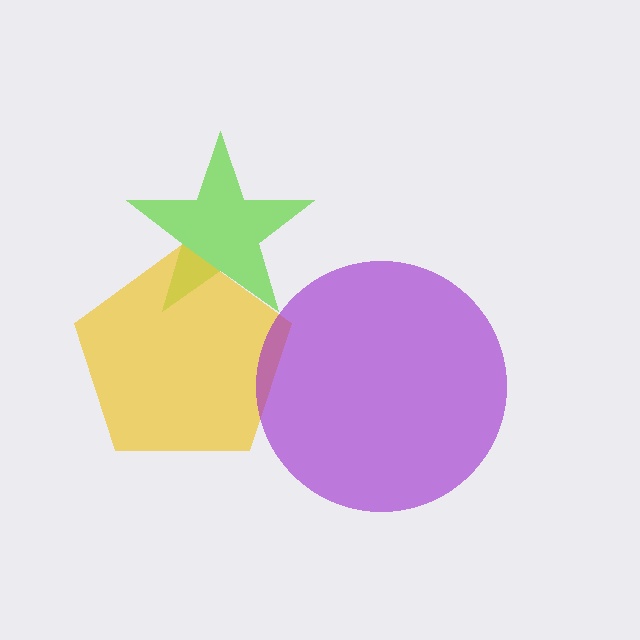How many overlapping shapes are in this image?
There are 3 overlapping shapes in the image.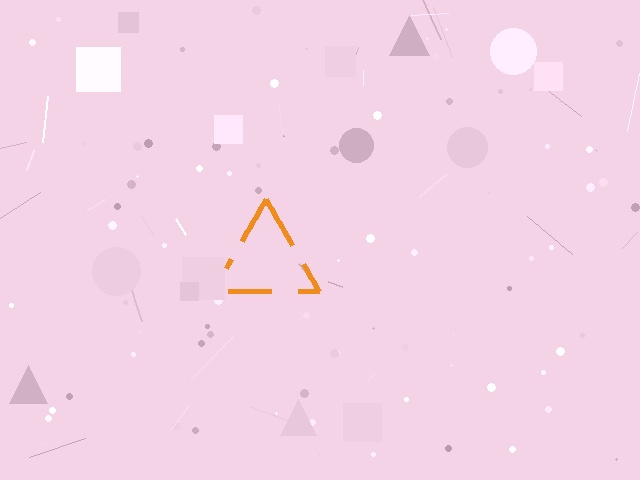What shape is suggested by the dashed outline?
The dashed outline suggests a triangle.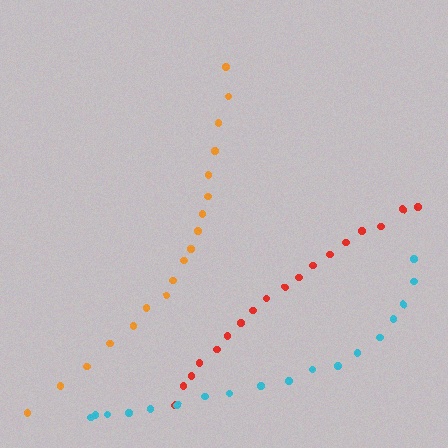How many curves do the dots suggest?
There are 3 distinct paths.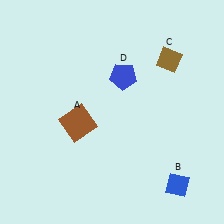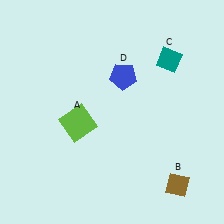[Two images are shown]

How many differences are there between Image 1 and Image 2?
There are 3 differences between the two images.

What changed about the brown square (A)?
In Image 1, A is brown. In Image 2, it changed to lime.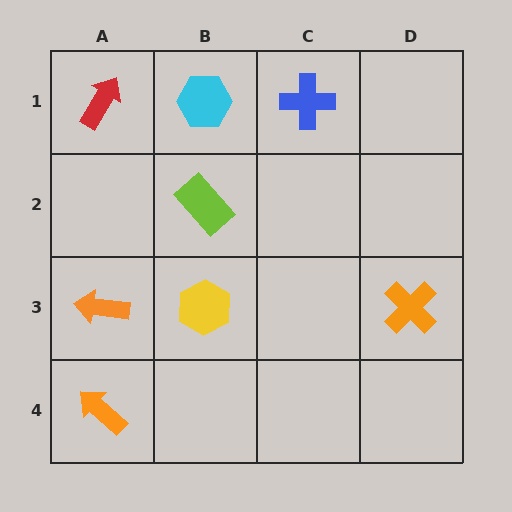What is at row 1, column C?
A blue cross.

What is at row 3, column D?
An orange cross.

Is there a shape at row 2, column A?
No, that cell is empty.